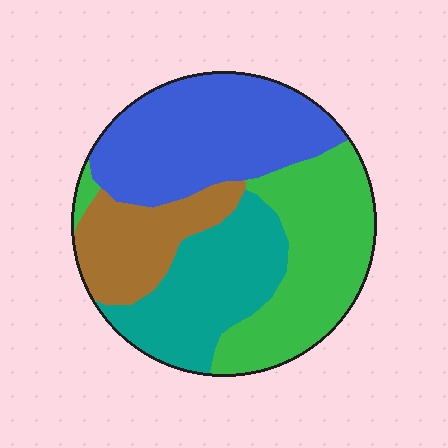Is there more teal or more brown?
Teal.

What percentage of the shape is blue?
Blue covers 31% of the shape.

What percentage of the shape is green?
Green takes up between a quarter and a half of the shape.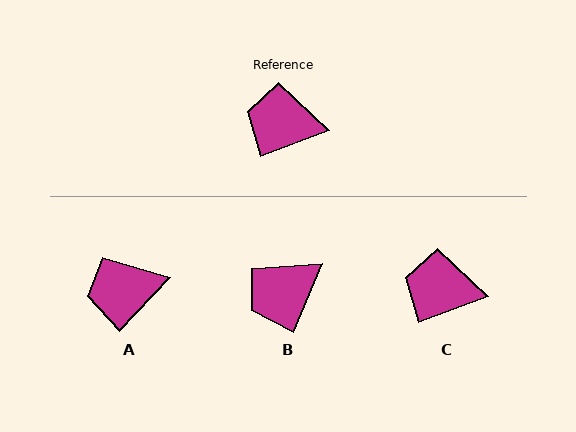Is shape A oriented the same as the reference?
No, it is off by about 27 degrees.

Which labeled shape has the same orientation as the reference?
C.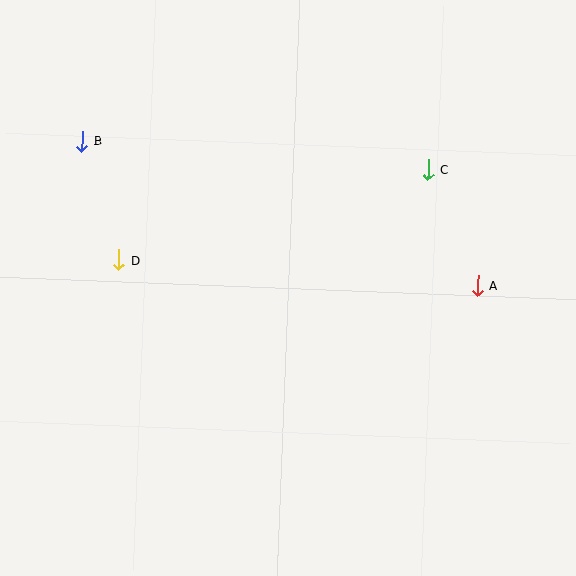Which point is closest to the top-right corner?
Point C is closest to the top-right corner.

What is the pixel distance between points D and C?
The distance between D and C is 323 pixels.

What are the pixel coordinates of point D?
Point D is at (119, 260).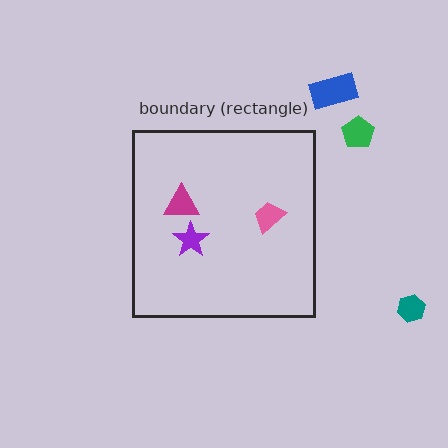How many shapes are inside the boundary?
3 inside, 3 outside.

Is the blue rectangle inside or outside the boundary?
Outside.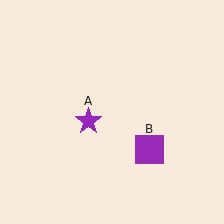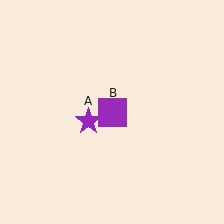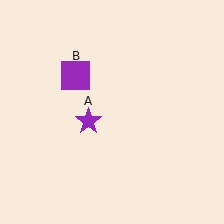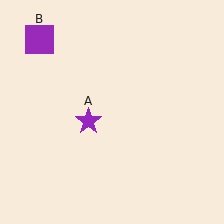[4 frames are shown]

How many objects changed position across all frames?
1 object changed position: purple square (object B).